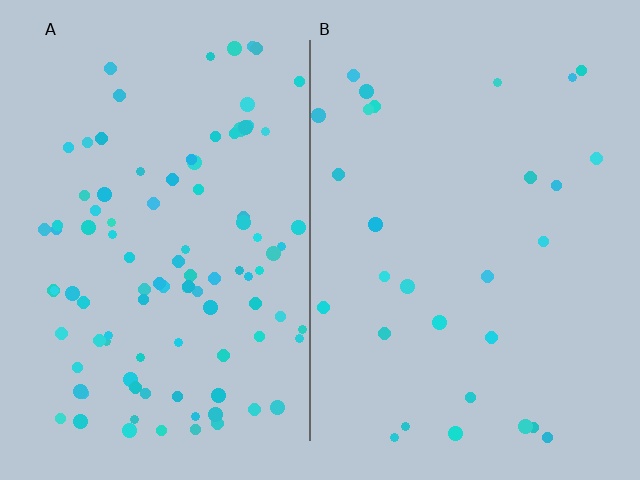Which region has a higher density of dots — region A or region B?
A (the left).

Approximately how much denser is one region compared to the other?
Approximately 3.4× — region A over region B.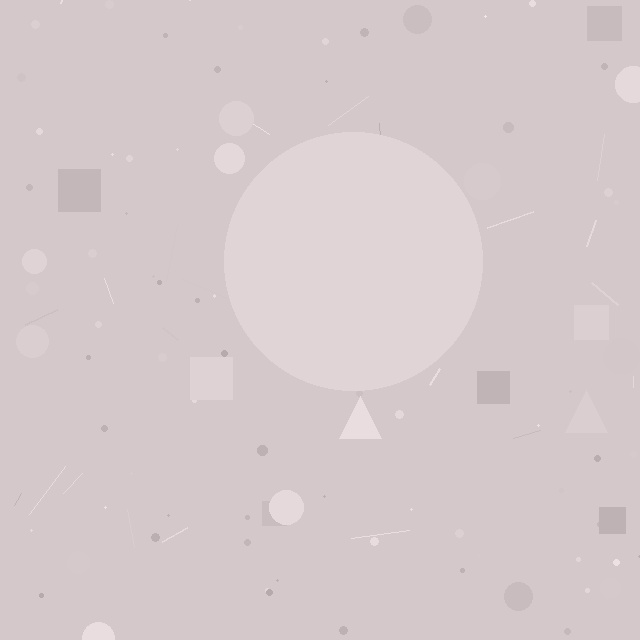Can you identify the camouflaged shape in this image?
The camouflaged shape is a circle.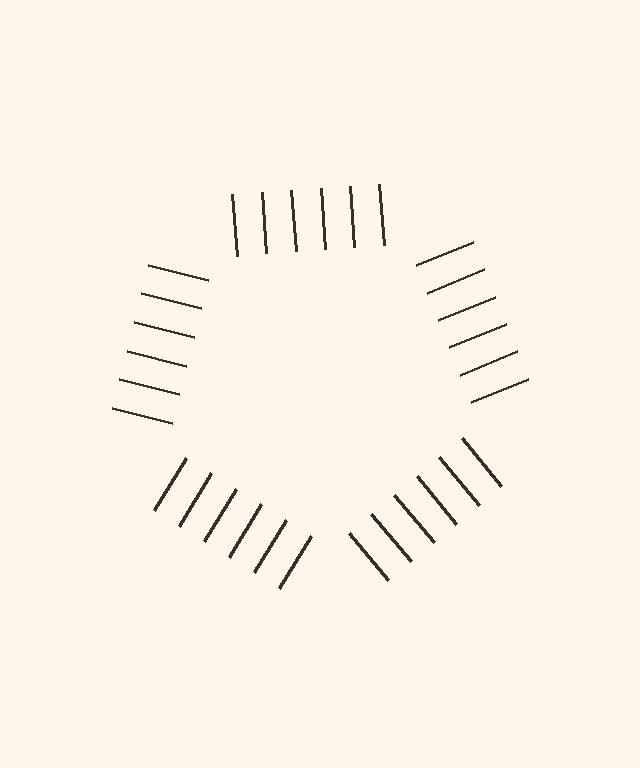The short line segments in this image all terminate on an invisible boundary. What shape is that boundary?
An illusory pentagon — the line segments terminate on its edges but no continuous stroke is drawn.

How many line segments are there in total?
30 — 6 along each of the 5 edges.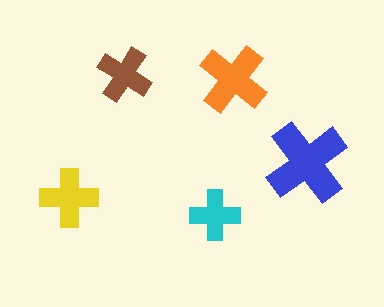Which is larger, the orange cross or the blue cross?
The blue one.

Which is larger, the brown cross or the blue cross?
The blue one.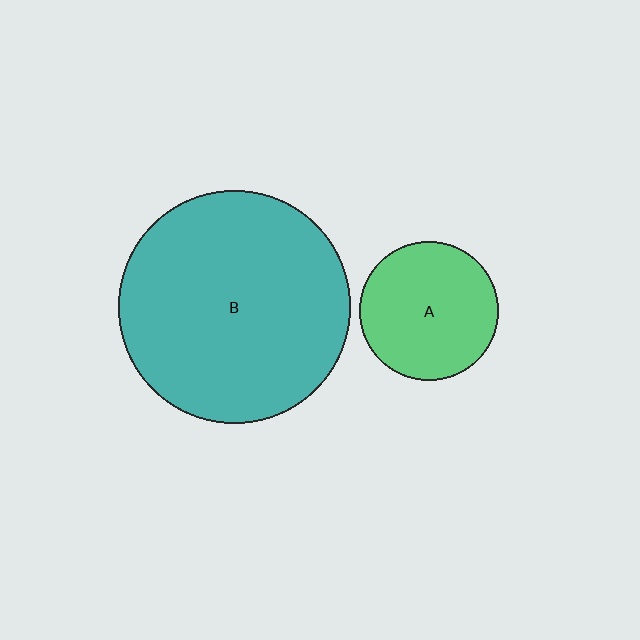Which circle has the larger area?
Circle B (teal).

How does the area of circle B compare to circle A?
Approximately 2.8 times.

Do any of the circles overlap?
No, none of the circles overlap.